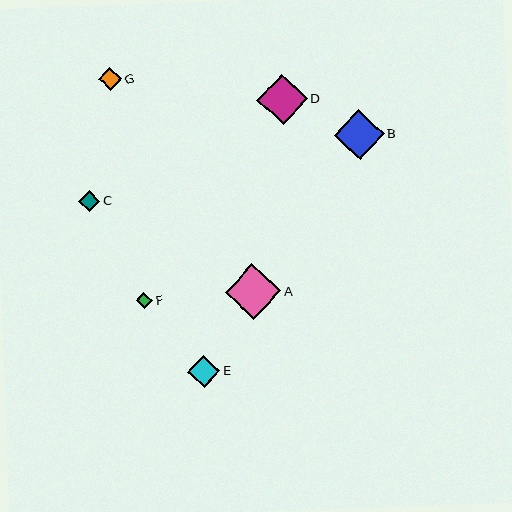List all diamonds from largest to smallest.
From largest to smallest: A, D, B, E, G, C, F.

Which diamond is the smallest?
Diamond F is the smallest with a size of approximately 16 pixels.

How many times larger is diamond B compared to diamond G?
Diamond B is approximately 2.2 times the size of diamond G.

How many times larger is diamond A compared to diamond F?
Diamond A is approximately 3.4 times the size of diamond F.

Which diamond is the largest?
Diamond A is the largest with a size of approximately 55 pixels.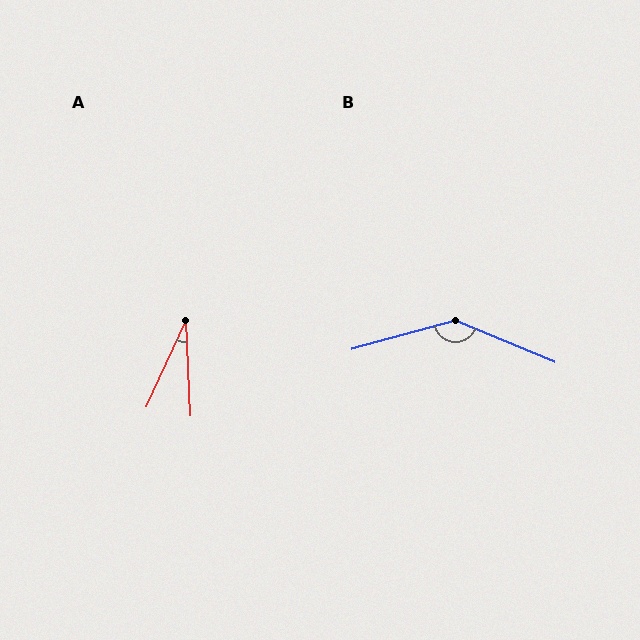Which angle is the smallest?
A, at approximately 27 degrees.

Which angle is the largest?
B, at approximately 142 degrees.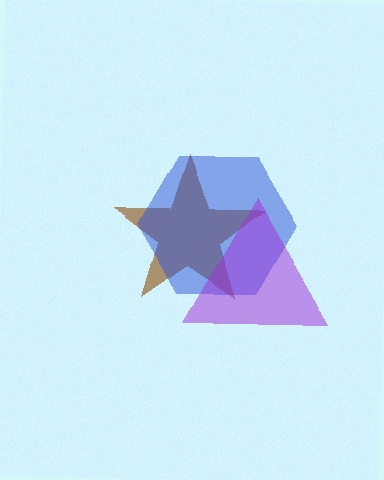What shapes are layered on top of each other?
The layered shapes are: a brown star, a blue hexagon, a purple triangle.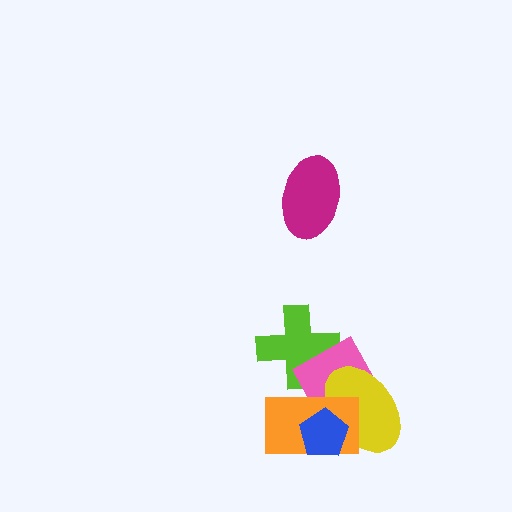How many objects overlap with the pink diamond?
4 objects overlap with the pink diamond.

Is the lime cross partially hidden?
Yes, it is partially covered by another shape.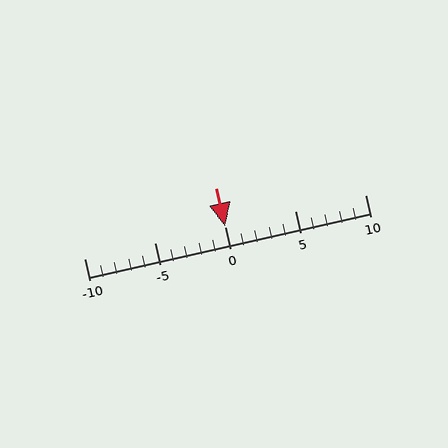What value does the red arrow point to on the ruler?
The red arrow points to approximately 0.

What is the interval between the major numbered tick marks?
The major tick marks are spaced 5 units apart.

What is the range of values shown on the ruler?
The ruler shows values from -10 to 10.